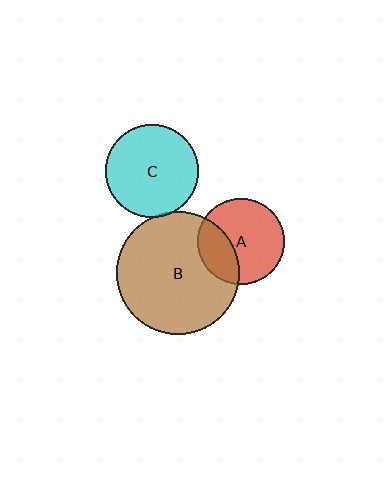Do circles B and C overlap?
Yes.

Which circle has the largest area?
Circle B (brown).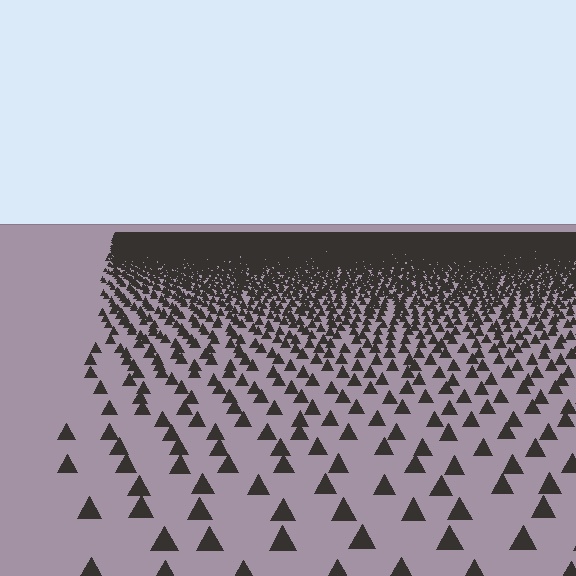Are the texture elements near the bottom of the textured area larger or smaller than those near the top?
Larger. Near the bottom, elements are closer to the viewer and appear at a bigger on-screen size.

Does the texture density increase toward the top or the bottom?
Density increases toward the top.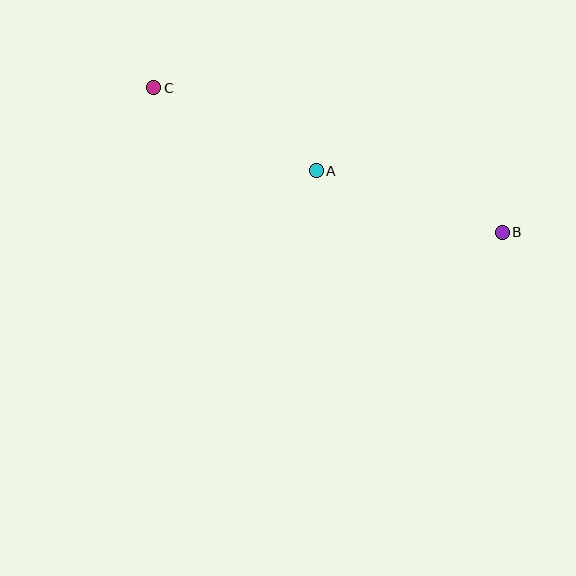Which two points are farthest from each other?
Points B and C are farthest from each other.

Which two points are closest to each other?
Points A and C are closest to each other.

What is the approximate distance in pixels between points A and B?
The distance between A and B is approximately 196 pixels.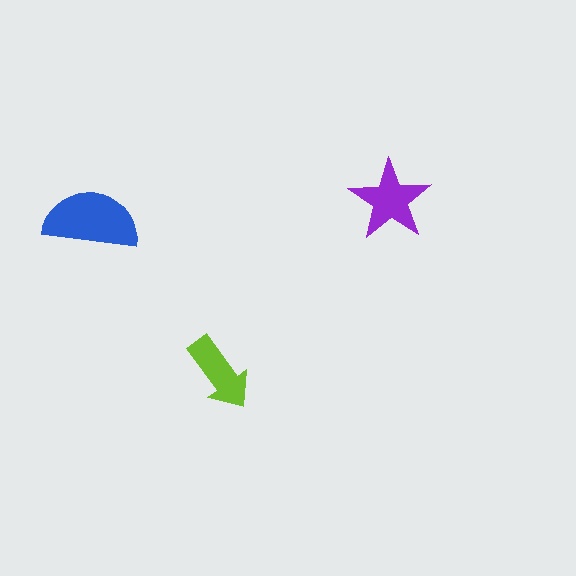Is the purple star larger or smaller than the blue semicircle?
Smaller.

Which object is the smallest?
The lime arrow.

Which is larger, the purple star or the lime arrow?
The purple star.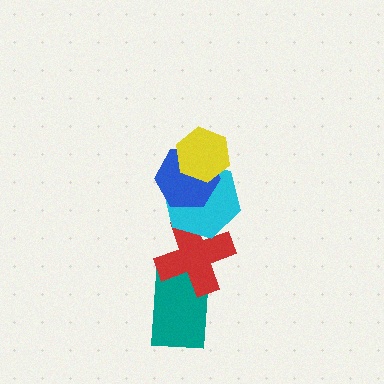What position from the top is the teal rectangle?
The teal rectangle is 5th from the top.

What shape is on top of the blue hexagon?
The yellow hexagon is on top of the blue hexagon.